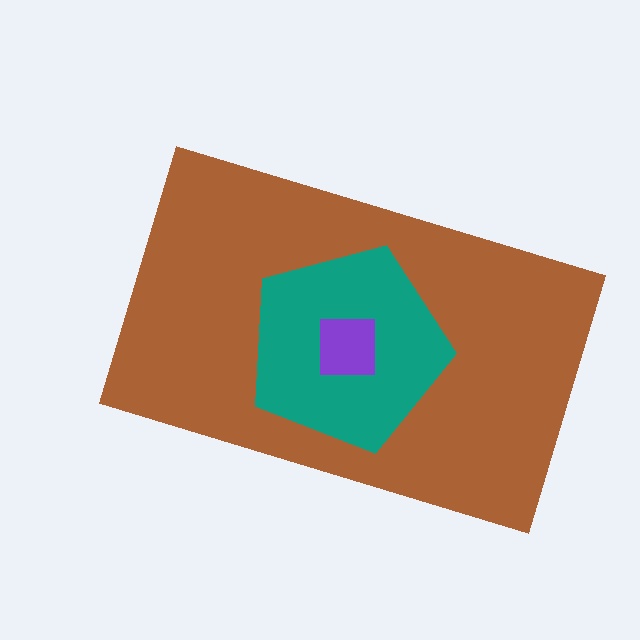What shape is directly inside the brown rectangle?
The teal pentagon.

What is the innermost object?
The purple square.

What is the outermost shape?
The brown rectangle.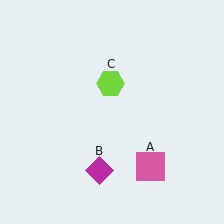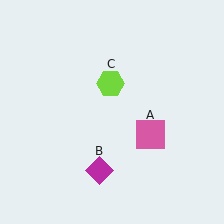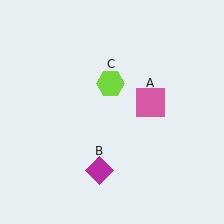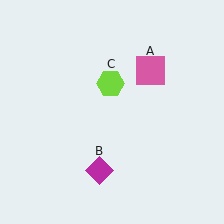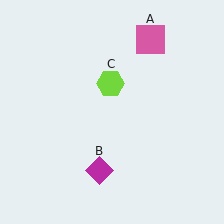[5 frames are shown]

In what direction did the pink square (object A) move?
The pink square (object A) moved up.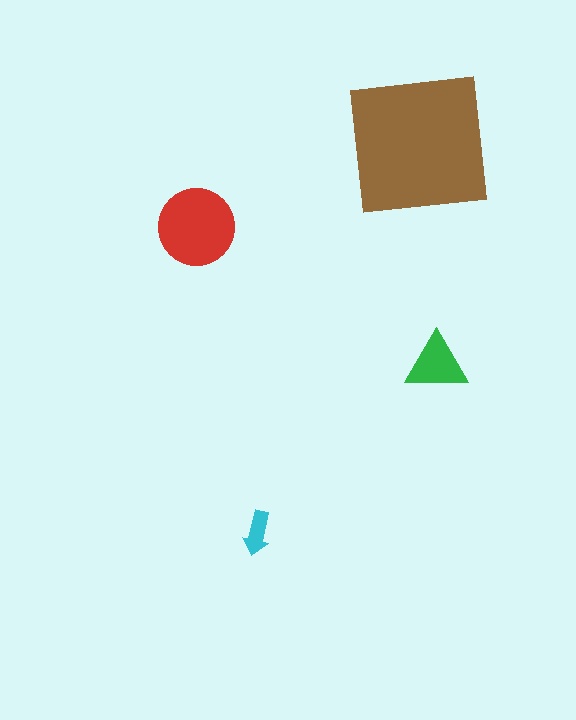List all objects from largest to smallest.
The brown square, the red circle, the green triangle, the cyan arrow.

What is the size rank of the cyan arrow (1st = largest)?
4th.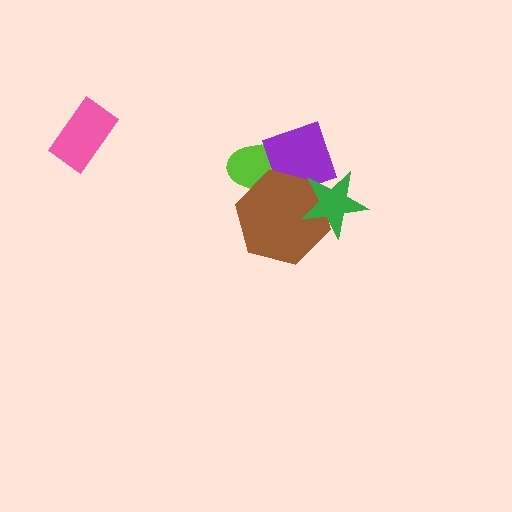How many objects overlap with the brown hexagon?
3 objects overlap with the brown hexagon.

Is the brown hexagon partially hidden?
Yes, it is partially covered by another shape.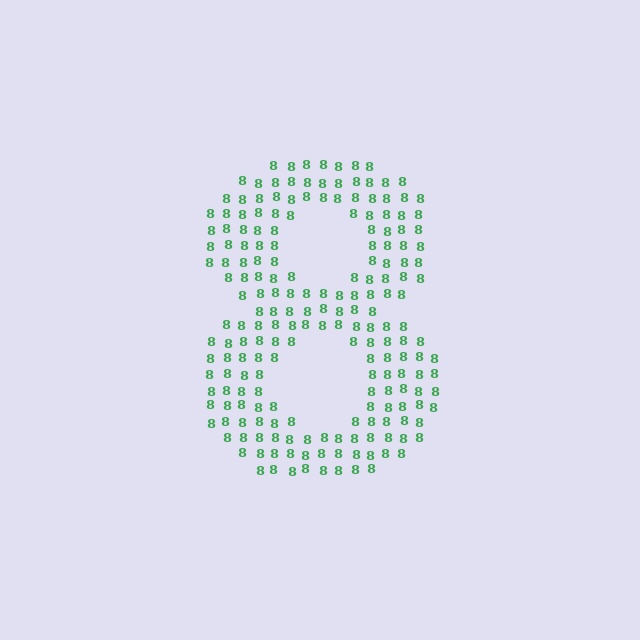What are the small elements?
The small elements are digit 8's.